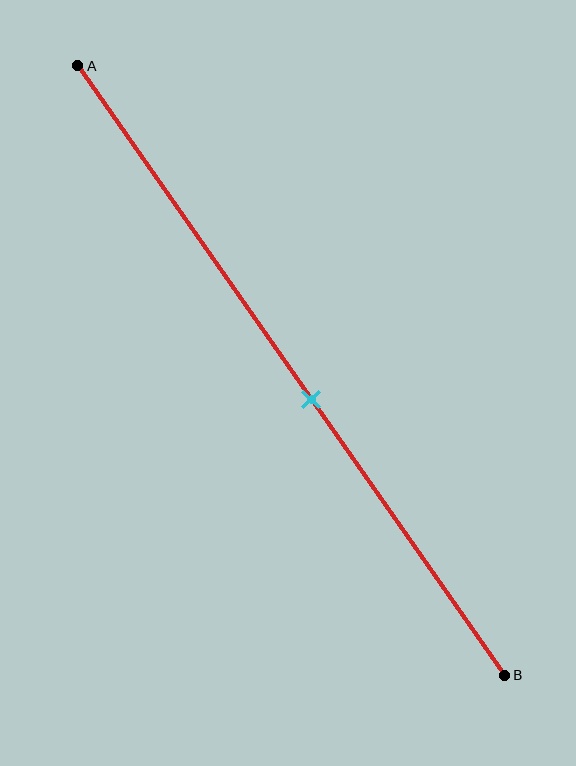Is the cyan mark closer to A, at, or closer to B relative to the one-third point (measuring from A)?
The cyan mark is closer to point B than the one-third point of segment AB.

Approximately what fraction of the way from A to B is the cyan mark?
The cyan mark is approximately 55% of the way from A to B.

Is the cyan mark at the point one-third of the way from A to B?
No, the mark is at about 55% from A, not at the 33% one-third point.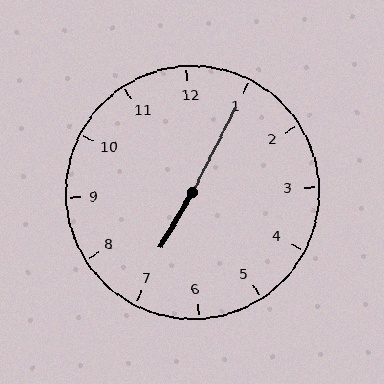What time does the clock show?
7:05.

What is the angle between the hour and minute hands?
Approximately 178 degrees.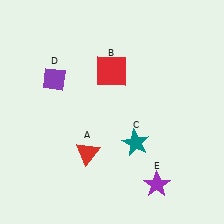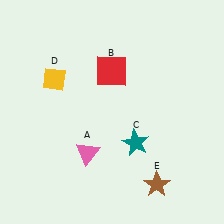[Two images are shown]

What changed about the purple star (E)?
In Image 1, E is purple. In Image 2, it changed to brown.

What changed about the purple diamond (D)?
In Image 1, D is purple. In Image 2, it changed to yellow.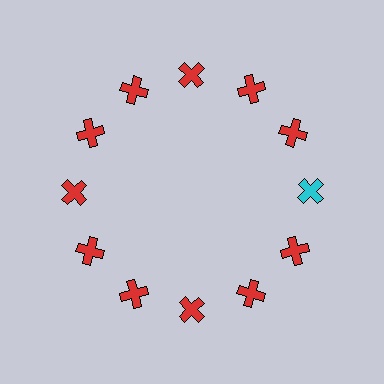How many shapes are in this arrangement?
There are 12 shapes arranged in a ring pattern.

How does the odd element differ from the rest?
It has a different color: cyan instead of red.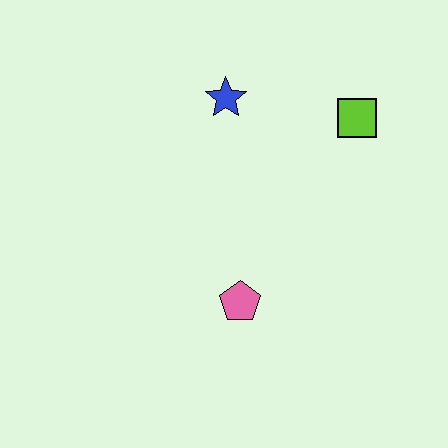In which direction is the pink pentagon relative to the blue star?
The pink pentagon is below the blue star.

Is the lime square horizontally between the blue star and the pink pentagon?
No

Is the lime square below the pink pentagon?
No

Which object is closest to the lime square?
The blue star is closest to the lime square.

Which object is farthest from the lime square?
The pink pentagon is farthest from the lime square.